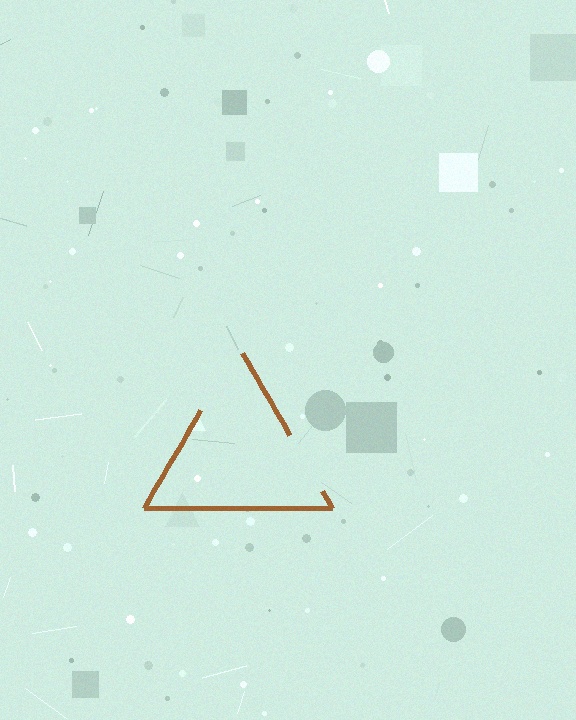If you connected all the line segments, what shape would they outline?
They would outline a triangle.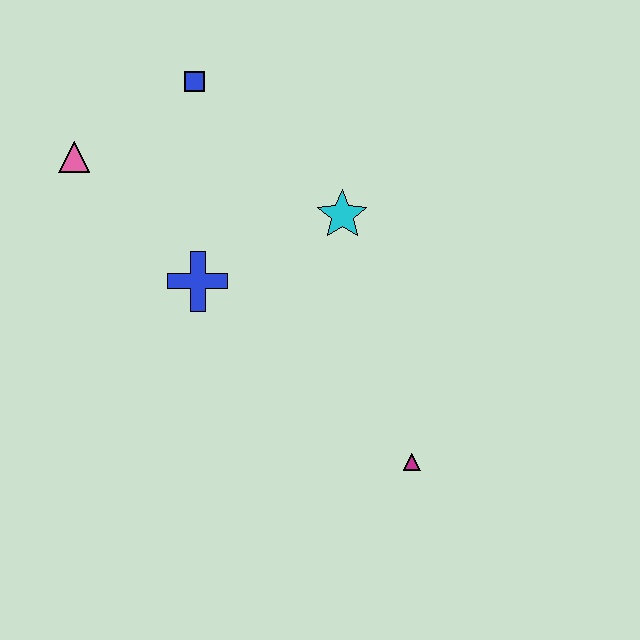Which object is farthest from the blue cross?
The magenta triangle is farthest from the blue cross.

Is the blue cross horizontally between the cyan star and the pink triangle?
Yes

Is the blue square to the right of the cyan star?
No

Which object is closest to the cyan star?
The blue cross is closest to the cyan star.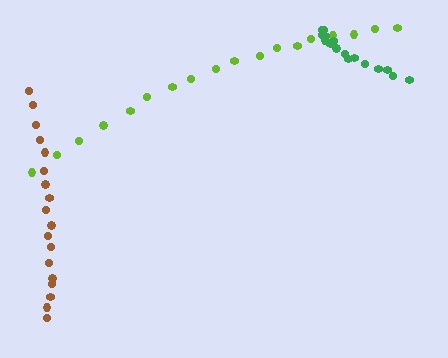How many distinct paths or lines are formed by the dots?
There are 3 distinct paths.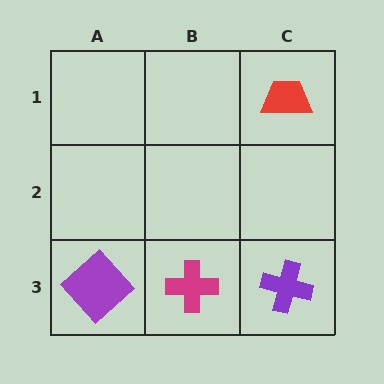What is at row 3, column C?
A purple cross.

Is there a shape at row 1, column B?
No, that cell is empty.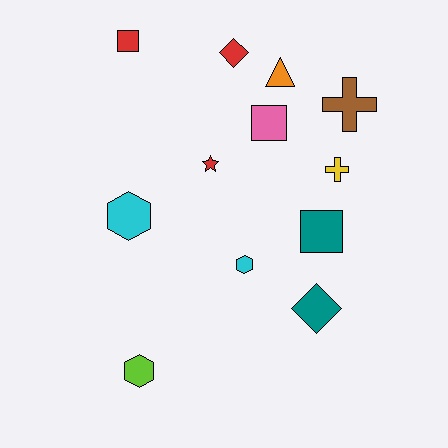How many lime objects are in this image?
There is 1 lime object.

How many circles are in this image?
There are no circles.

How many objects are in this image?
There are 12 objects.